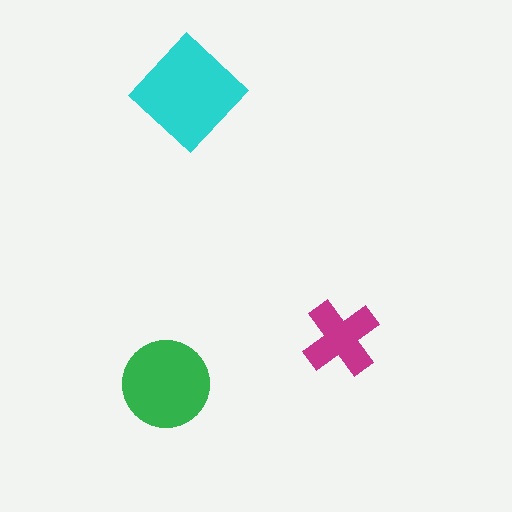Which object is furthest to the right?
The magenta cross is rightmost.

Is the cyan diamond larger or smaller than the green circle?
Larger.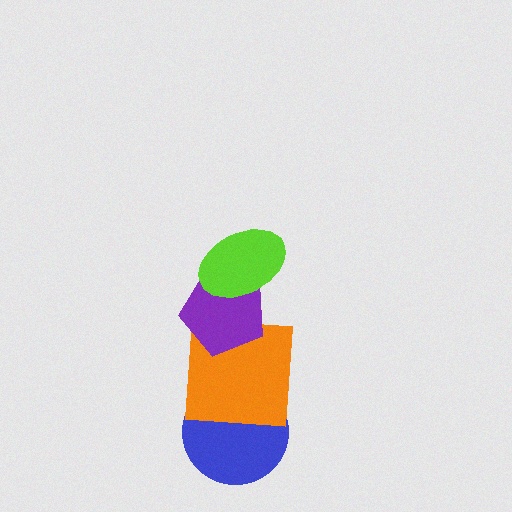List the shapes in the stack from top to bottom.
From top to bottom: the lime ellipse, the purple pentagon, the orange square, the blue circle.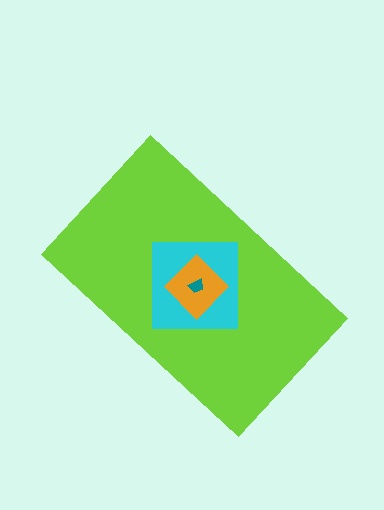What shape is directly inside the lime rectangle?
The cyan square.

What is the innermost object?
The teal trapezoid.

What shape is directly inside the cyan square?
The orange diamond.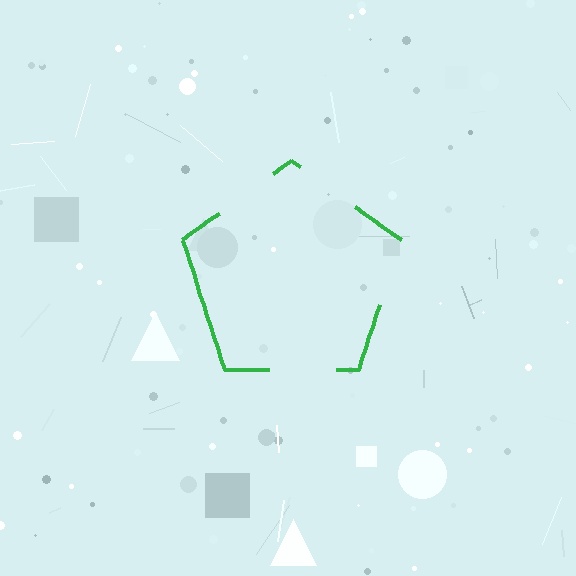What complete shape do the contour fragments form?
The contour fragments form a pentagon.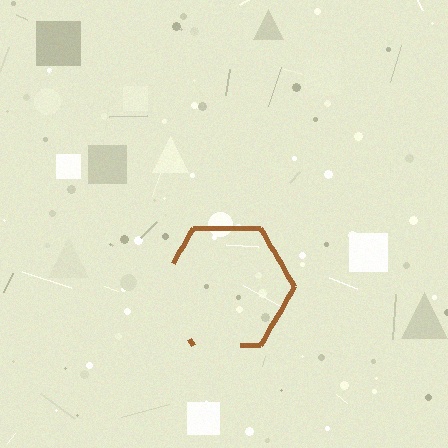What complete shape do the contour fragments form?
The contour fragments form a hexagon.